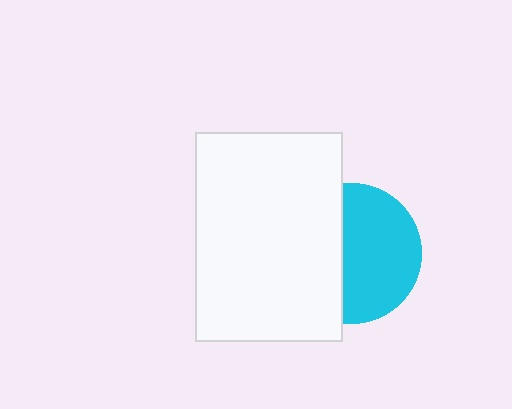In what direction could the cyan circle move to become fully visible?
The cyan circle could move right. That would shift it out from behind the white rectangle entirely.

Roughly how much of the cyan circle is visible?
About half of it is visible (roughly 57%).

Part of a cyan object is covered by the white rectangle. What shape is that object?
It is a circle.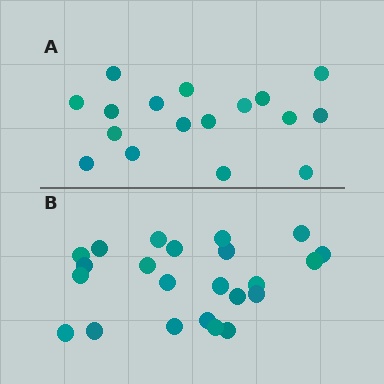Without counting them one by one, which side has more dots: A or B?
Region B (the bottom region) has more dots.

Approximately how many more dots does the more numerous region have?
Region B has about 6 more dots than region A.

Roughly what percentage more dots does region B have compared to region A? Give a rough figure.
About 35% more.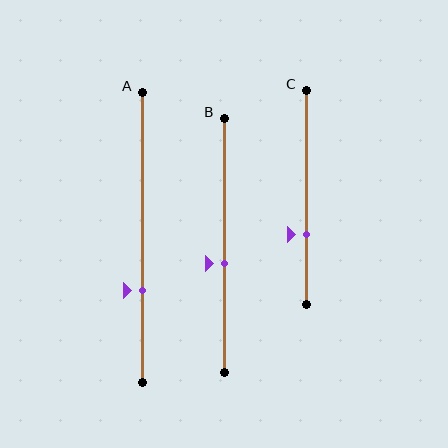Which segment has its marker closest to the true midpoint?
Segment B has its marker closest to the true midpoint.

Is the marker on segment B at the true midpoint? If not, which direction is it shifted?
No, the marker on segment B is shifted downward by about 7% of the segment length.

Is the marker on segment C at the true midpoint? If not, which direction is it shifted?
No, the marker on segment C is shifted downward by about 17% of the segment length.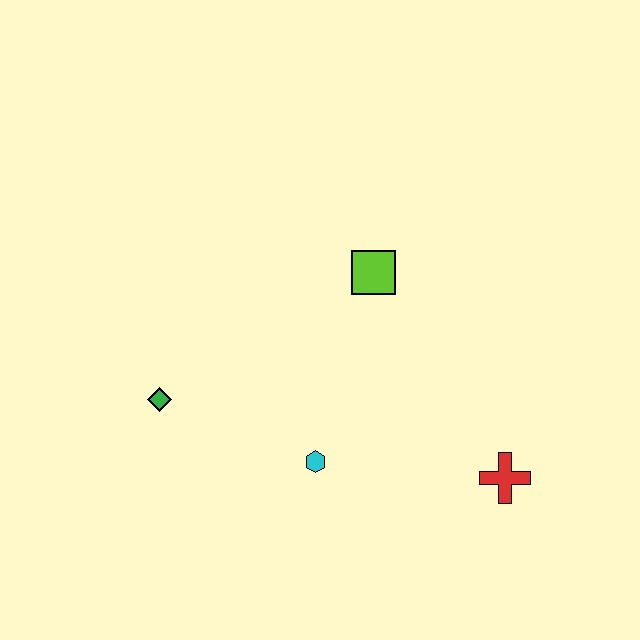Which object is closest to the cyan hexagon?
The green diamond is closest to the cyan hexagon.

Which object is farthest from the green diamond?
The red cross is farthest from the green diamond.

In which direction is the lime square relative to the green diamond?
The lime square is to the right of the green diamond.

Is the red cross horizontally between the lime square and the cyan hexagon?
No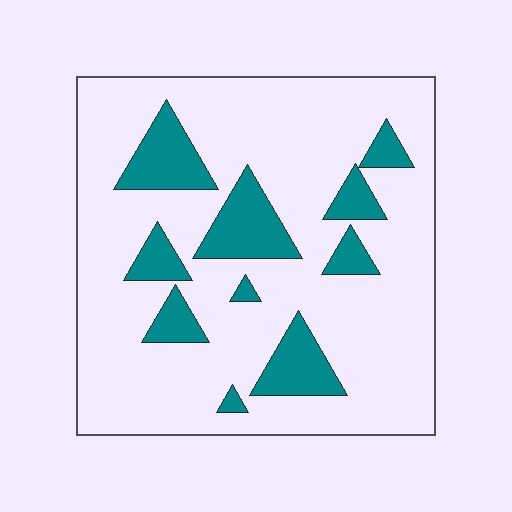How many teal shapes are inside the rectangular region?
10.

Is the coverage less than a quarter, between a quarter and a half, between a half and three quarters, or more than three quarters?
Less than a quarter.